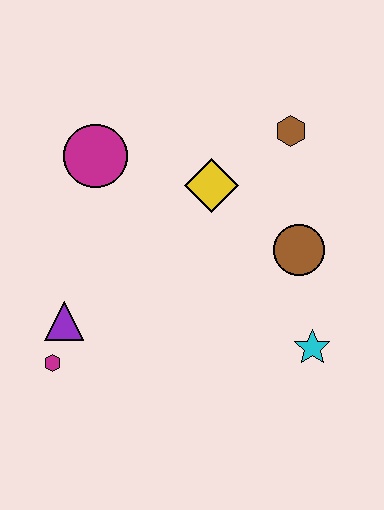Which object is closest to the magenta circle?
The yellow diamond is closest to the magenta circle.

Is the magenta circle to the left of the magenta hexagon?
No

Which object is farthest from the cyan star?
The magenta circle is farthest from the cyan star.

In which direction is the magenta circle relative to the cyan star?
The magenta circle is to the left of the cyan star.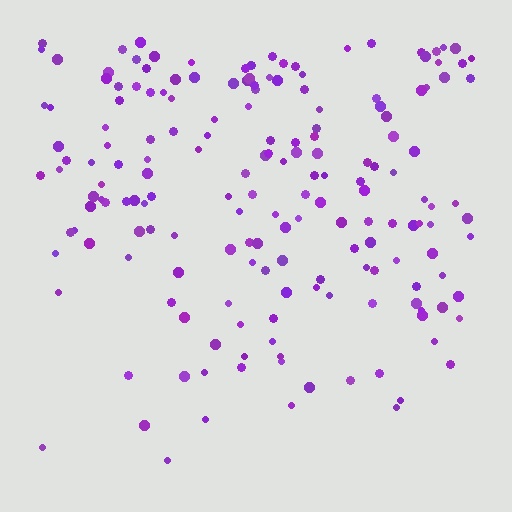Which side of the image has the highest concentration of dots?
The top.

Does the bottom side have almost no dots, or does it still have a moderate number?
Still a moderate number, just noticeably fewer than the top.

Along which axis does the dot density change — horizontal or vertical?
Vertical.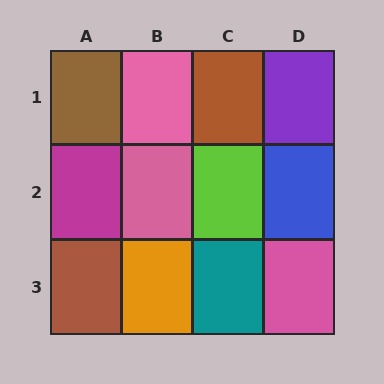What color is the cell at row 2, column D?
Blue.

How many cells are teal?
1 cell is teal.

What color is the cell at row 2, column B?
Pink.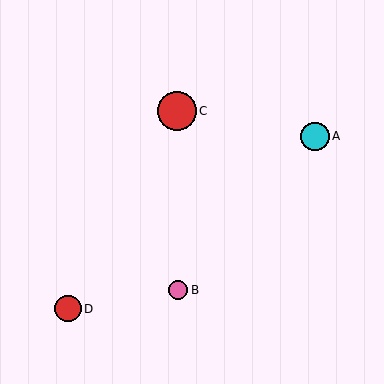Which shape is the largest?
The red circle (labeled C) is the largest.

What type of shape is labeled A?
Shape A is a cyan circle.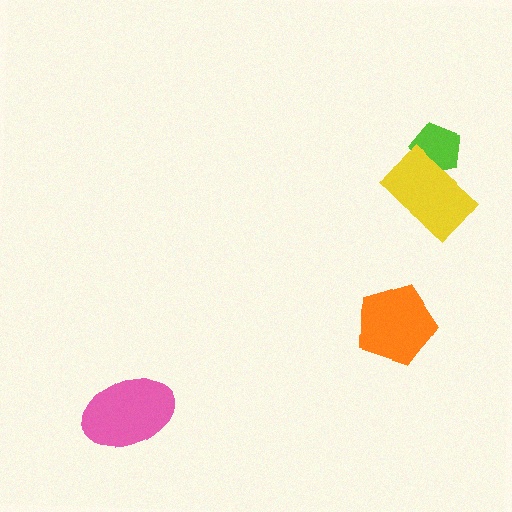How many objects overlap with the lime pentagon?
1 object overlaps with the lime pentagon.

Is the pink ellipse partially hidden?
No, no other shape covers it.